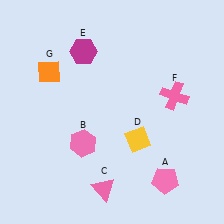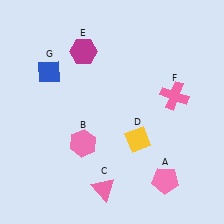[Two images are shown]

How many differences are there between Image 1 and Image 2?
There is 1 difference between the two images.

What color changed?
The diamond (G) changed from orange in Image 1 to blue in Image 2.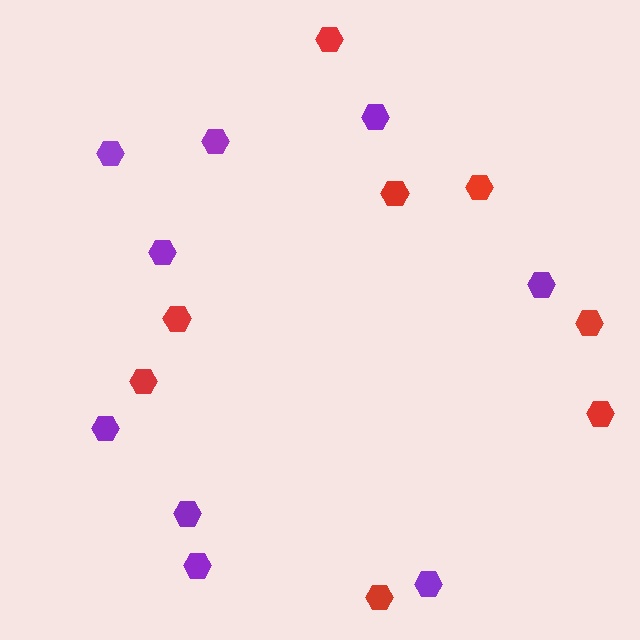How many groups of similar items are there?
There are 2 groups: one group of purple hexagons (9) and one group of red hexagons (8).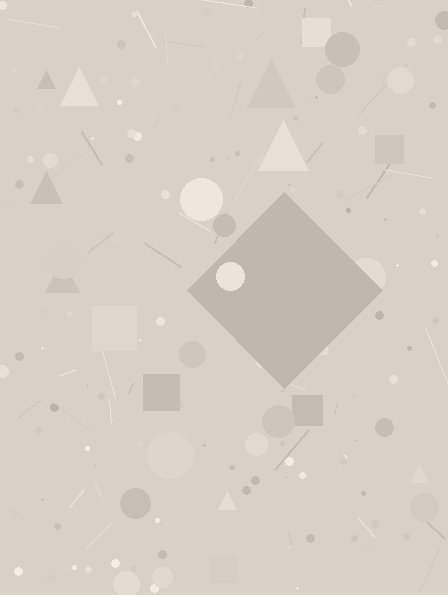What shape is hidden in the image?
A diamond is hidden in the image.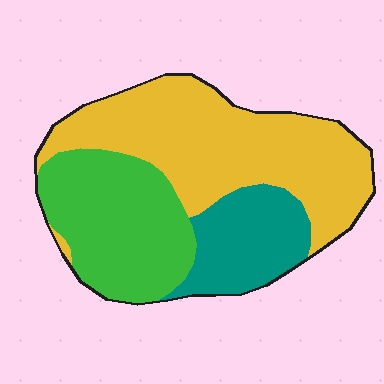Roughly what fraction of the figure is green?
Green takes up between a sixth and a third of the figure.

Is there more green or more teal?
Green.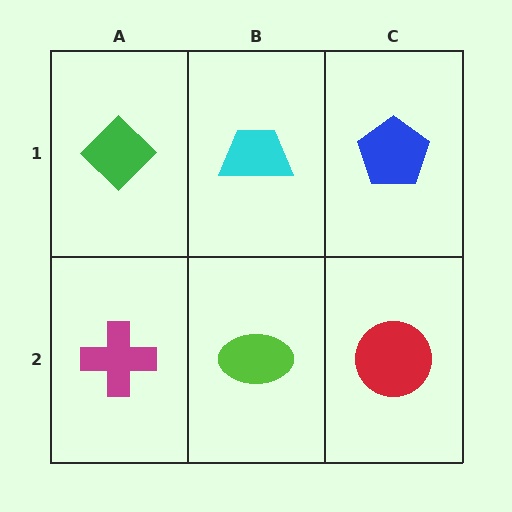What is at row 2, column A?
A magenta cross.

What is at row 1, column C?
A blue pentagon.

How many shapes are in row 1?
3 shapes.